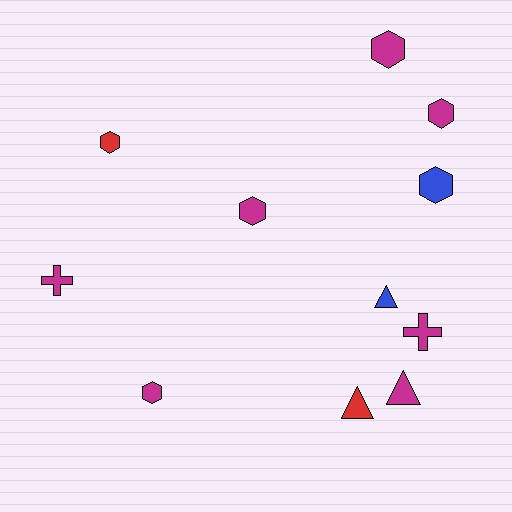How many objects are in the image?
There are 11 objects.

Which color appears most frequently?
Magenta, with 7 objects.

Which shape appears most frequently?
Hexagon, with 6 objects.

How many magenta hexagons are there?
There are 4 magenta hexagons.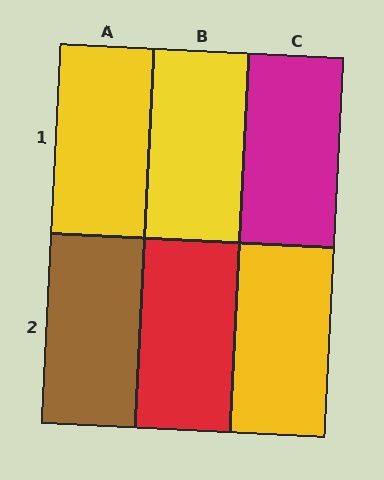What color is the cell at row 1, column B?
Yellow.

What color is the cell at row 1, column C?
Magenta.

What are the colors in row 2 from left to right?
Brown, red, yellow.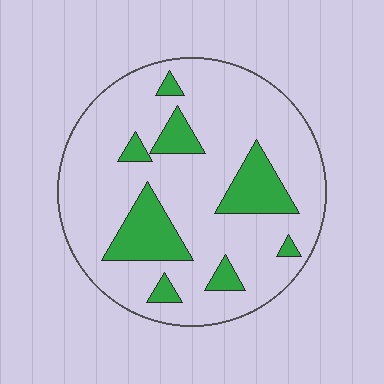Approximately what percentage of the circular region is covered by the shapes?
Approximately 20%.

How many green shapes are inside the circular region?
8.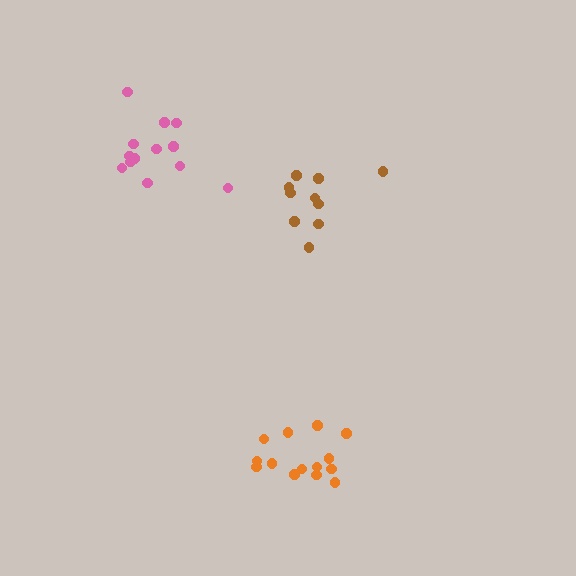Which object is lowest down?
The orange cluster is bottommost.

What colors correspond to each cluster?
The clusters are colored: brown, orange, pink.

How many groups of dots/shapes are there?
There are 3 groups.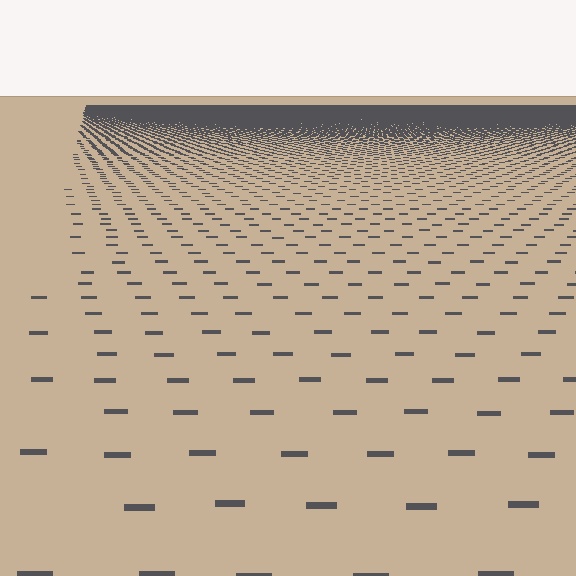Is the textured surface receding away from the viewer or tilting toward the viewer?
The surface is receding away from the viewer. Texture elements get smaller and denser toward the top.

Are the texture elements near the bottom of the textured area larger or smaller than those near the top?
Larger. Near the bottom, elements are closer to the viewer and appear at a bigger on-screen size.